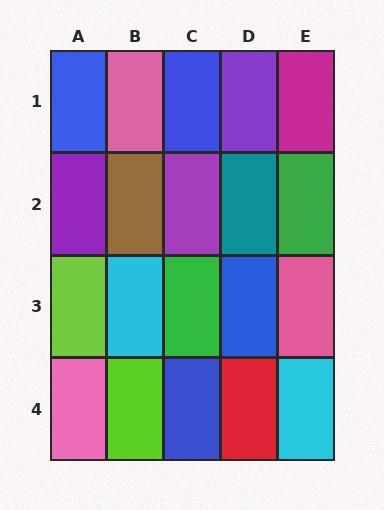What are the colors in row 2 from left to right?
Purple, brown, purple, teal, green.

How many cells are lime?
2 cells are lime.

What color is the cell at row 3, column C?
Green.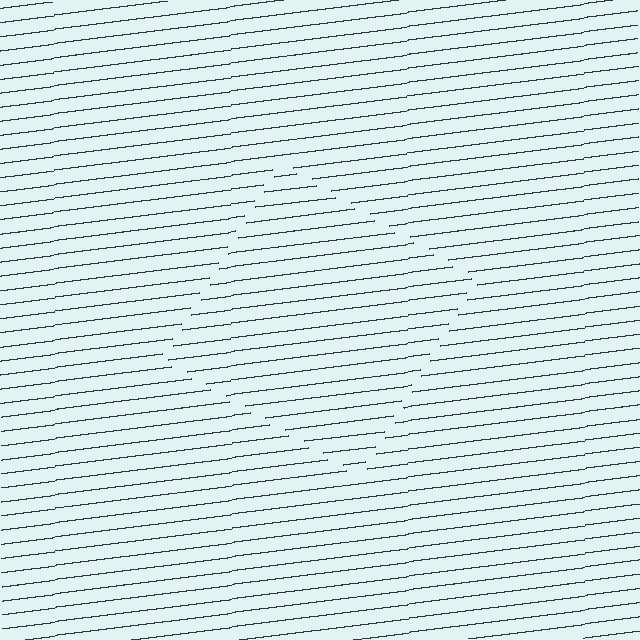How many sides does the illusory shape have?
4 sides — the line-ends trace a square.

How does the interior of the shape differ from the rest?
The interior of the shape contains the same grating, shifted by half a period — the contour is defined by the phase discontinuity where line-ends from the inner and outer gratings abut.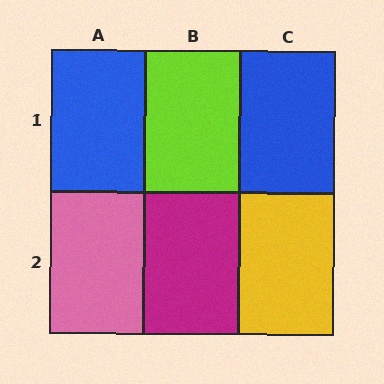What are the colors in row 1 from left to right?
Blue, lime, blue.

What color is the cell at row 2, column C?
Yellow.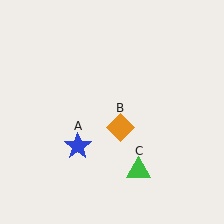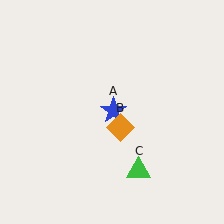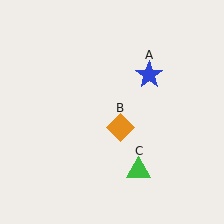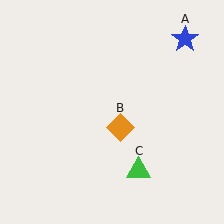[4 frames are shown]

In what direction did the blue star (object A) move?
The blue star (object A) moved up and to the right.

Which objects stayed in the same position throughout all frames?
Orange diamond (object B) and green triangle (object C) remained stationary.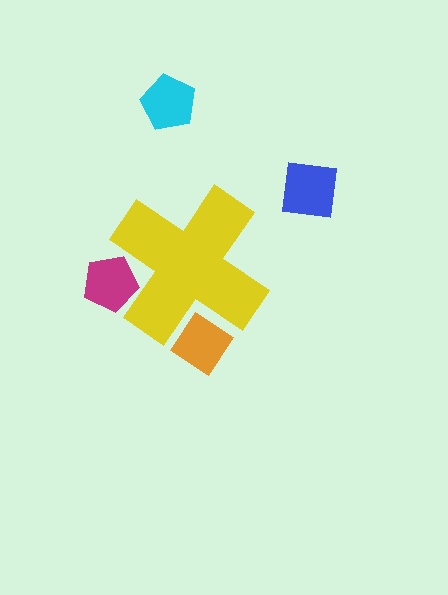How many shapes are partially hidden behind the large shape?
2 shapes are partially hidden.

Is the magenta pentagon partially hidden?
Yes, the magenta pentagon is partially hidden behind the yellow cross.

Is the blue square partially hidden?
No, the blue square is fully visible.